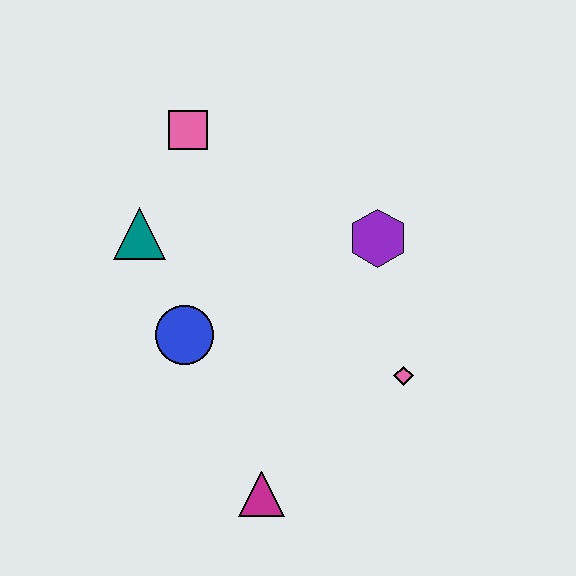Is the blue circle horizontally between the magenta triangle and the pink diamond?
No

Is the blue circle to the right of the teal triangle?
Yes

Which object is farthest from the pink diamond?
The pink square is farthest from the pink diamond.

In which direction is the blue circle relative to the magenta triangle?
The blue circle is above the magenta triangle.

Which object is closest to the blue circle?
The teal triangle is closest to the blue circle.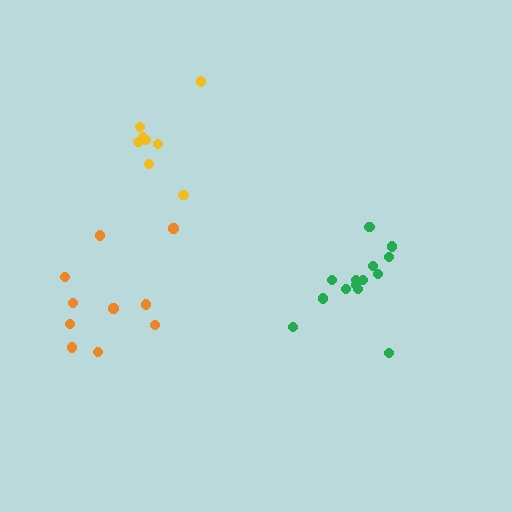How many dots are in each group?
Group 1: 14 dots, Group 2: 10 dots, Group 3: 8 dots (32 total).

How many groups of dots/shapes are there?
There are 3 groups.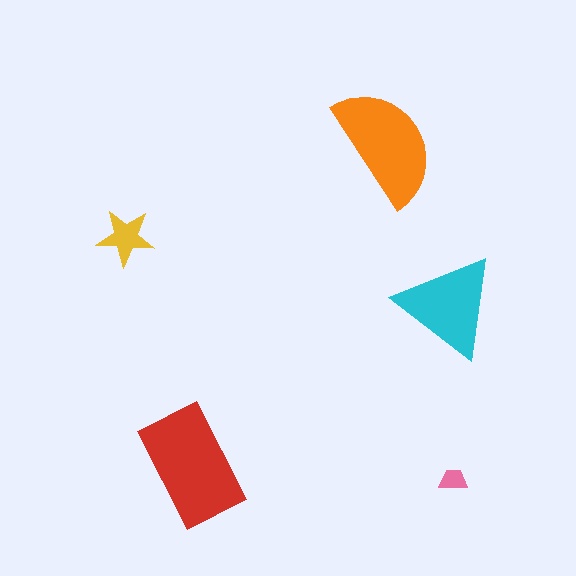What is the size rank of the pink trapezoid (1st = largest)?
5th.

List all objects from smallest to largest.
The pink trapezoid, the yellow star, the cyan triangle, the orange semicircle, the red rectangle.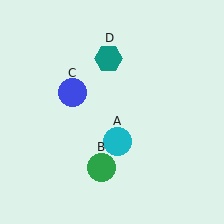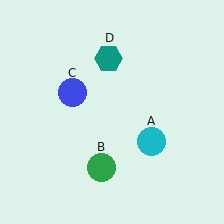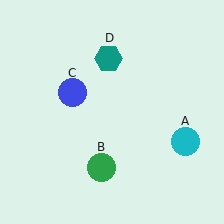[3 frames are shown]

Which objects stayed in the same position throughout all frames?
Green circle (object B) and blue circle (object C) and teal hexagon (object D) remained stationary.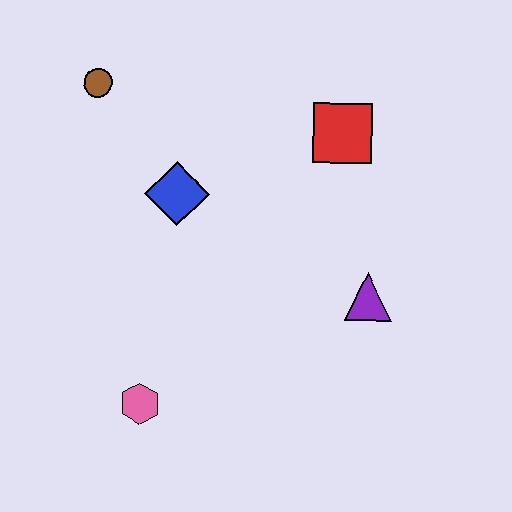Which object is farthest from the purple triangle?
The brown circle is farthest from the purple triangle.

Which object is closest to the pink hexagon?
The blue diamond is closest to the pink hexagon.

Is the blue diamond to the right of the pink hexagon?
Yes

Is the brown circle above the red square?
Yes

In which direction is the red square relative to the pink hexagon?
The red square is above the pink hexagon.